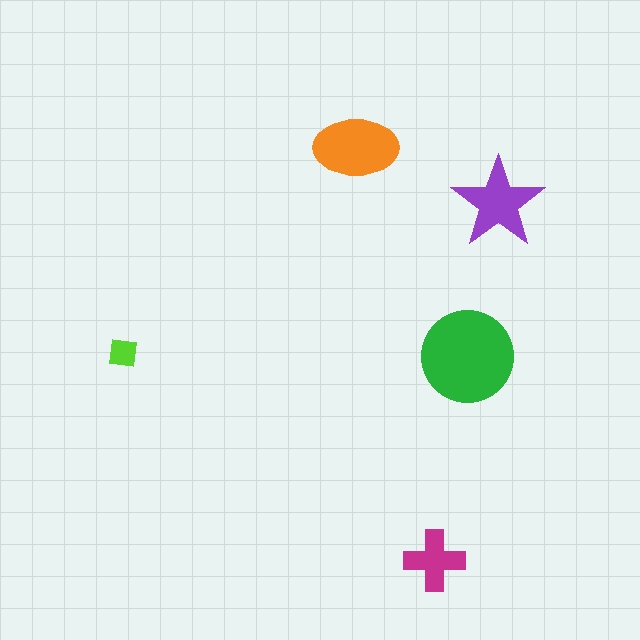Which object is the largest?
The green circle.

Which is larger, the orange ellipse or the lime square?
The orange ellipse.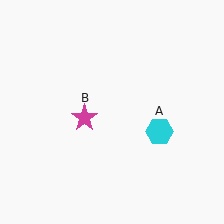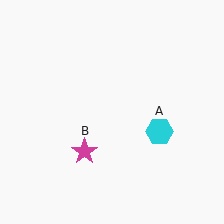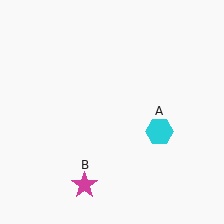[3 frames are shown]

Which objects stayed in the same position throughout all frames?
Cyan hexagon (object A) remained stationary.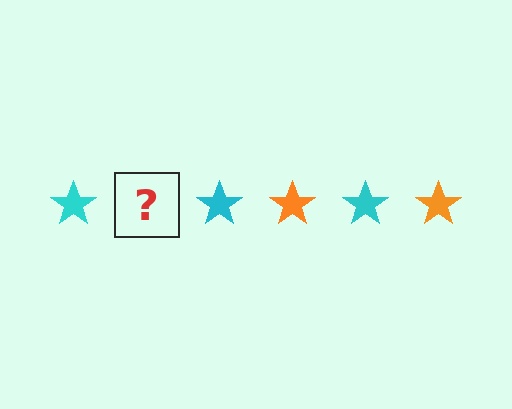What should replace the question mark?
The question mark should be replaced with an orange star.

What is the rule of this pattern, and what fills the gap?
The rule is that the pattern cycles through cyan, orange stars. The gap should be filled with an orange star.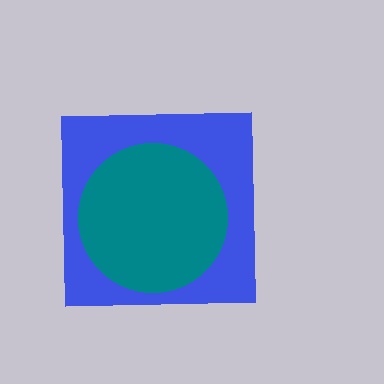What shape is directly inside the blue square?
The teal circle.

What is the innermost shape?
The teal circle.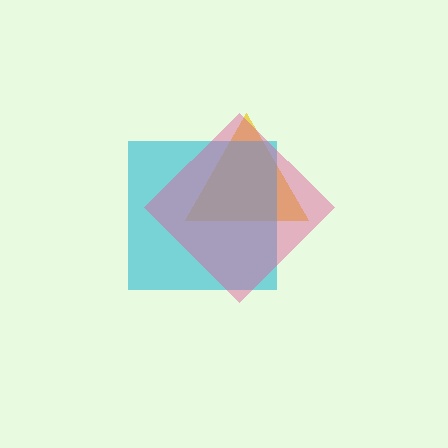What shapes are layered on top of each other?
The layered shapes are: a yellow triangle, a cyan square, a pink diamond.